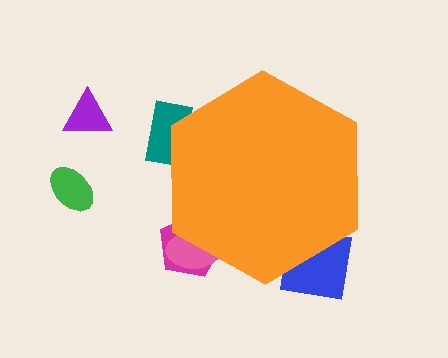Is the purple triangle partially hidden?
No, the purple triangle is fully visible.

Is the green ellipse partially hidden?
No, the green ellipse is fully visible.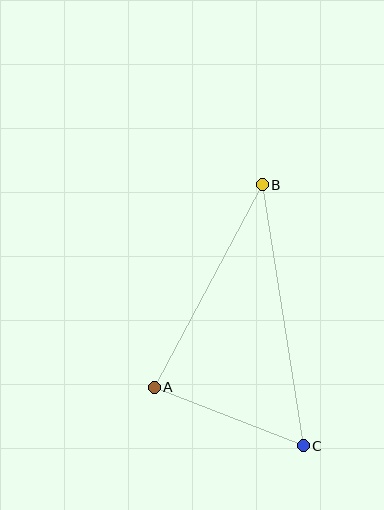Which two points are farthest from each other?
Points B and C are farthest from each other.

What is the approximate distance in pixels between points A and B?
The distance between A and B is approximately 230 pixels.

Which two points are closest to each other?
Points A and C are closest to each other.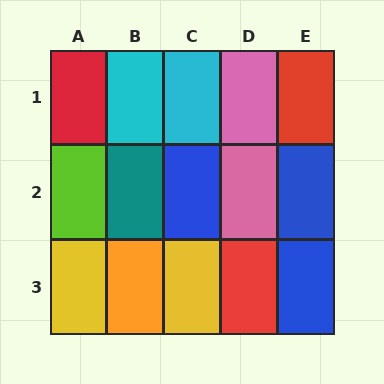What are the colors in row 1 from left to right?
Red, cyan, cyan, pink, red.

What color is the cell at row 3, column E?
Blue.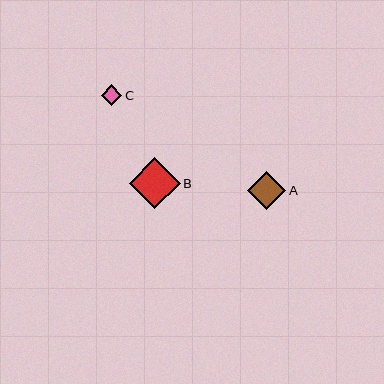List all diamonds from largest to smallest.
From largest to smallest: B, A, C.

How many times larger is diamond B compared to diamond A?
Diamond B is approximately 1.3 times the size of diamond A.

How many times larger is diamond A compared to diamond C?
Diamond A is approximately 1.9 times the size of diamond C.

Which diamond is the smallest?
Diamond C is the smallest with a size of approximately 20 pixels.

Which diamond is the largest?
Diamond B is the largest with a size of approximately 50 pixels.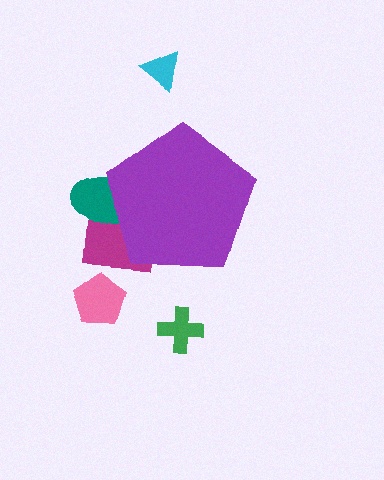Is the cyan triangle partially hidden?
No, the cyan triangle is fully visible.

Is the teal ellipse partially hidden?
Yes, the teal ellipse is partially hidden behind the purple pentagon.